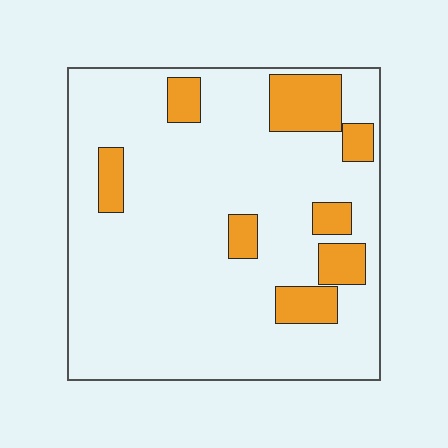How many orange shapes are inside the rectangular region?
8.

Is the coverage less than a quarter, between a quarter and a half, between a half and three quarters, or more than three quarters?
Less than a quarter.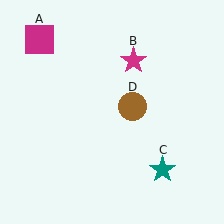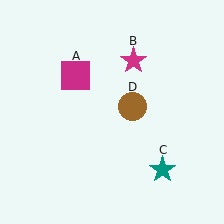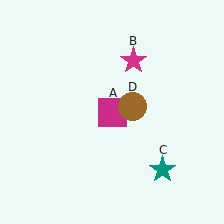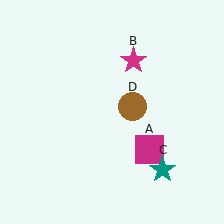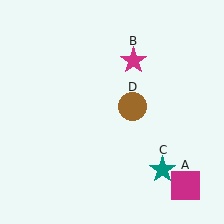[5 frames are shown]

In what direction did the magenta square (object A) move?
The magenta square (object A) moved down and to the right.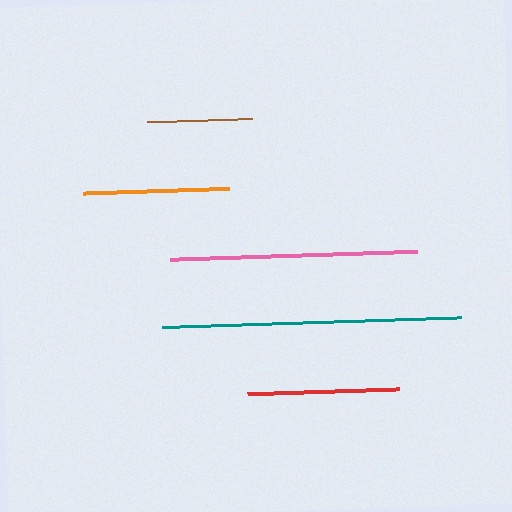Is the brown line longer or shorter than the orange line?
The orange line is longer than the brown line.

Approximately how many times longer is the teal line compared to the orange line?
The teal line is approximately 2.0 times the length of the orange line.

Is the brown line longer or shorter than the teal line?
The teal line is longer than the brown line.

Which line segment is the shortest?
The brown line is the shortest at approximately 105 pixels.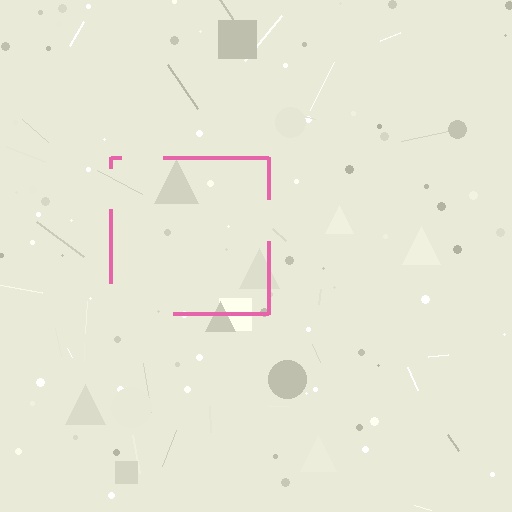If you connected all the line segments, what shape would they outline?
They would outline a square.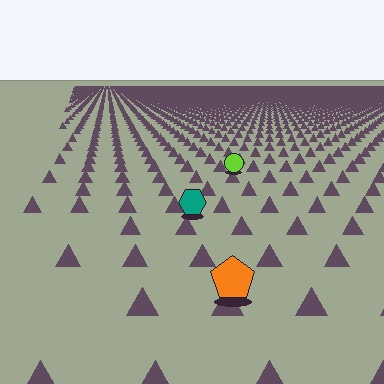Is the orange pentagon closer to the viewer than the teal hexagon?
Yes. The orange pentagon is closer — you can tell from the texture gradient: the ground texture is coarser near it.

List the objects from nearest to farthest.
From nearest to farthest: the orange pentagon, the teal hexagon, the lime circle.